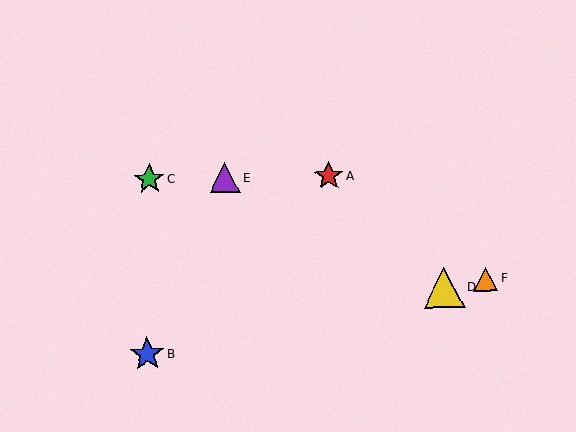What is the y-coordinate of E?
Object E is at y≈178.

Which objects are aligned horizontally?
Objects A, C, E are aligned horizontally.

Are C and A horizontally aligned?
Yes, both are at y≈179.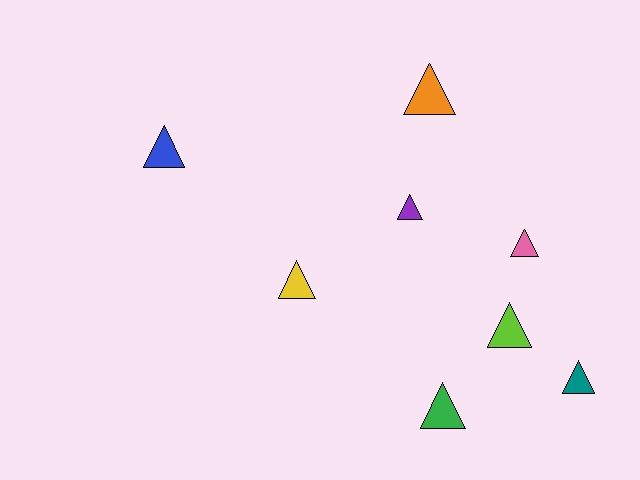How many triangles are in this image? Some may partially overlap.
There are 8 triangles.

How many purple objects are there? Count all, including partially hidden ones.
There is 1 purple object.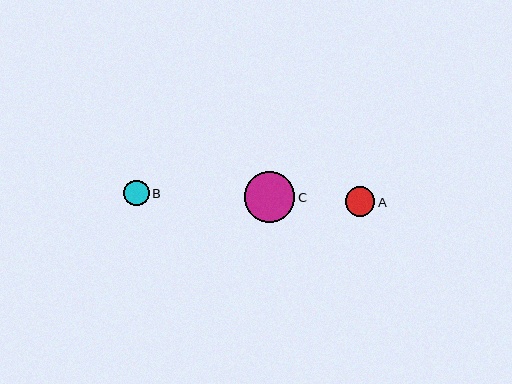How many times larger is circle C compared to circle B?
Circle C is approximately 2.0 times the size of circle B.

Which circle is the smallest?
Circle B is the smallest with a size of approximately 25 pixels.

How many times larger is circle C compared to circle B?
Circle C is approximately 2.0 times the size of circle B.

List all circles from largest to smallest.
From largest to smallest: C, A, B.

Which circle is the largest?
Circle C is the largest with a size of approximately 51 pixels.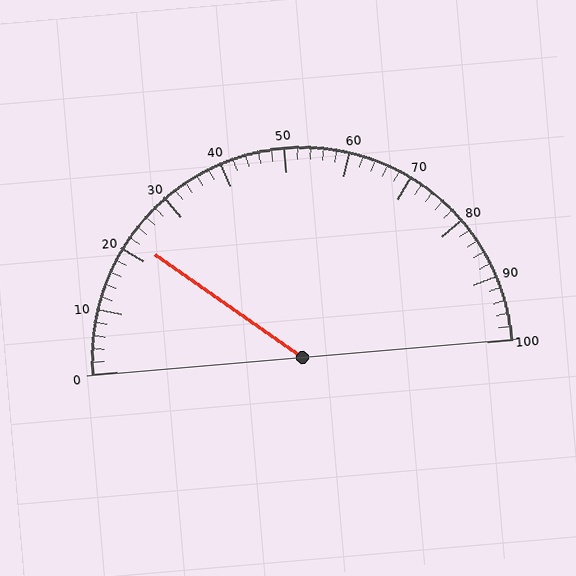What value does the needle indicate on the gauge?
The needle indicates approximately 22.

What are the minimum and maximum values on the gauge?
The gauge ranges from 0 to 100.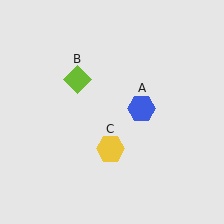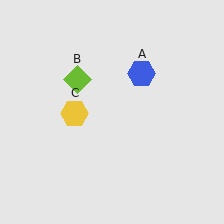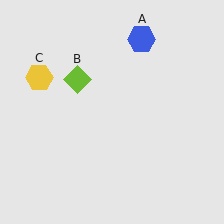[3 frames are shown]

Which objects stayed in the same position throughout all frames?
Lime diamond (object B) remained stationary.